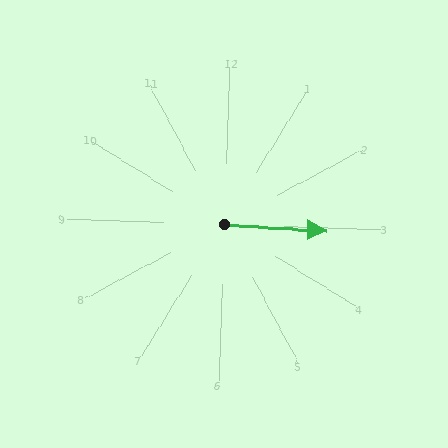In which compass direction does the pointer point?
East.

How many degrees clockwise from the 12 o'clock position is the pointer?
Approximately 92 degrees.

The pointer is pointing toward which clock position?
Roughly 3 o'clock.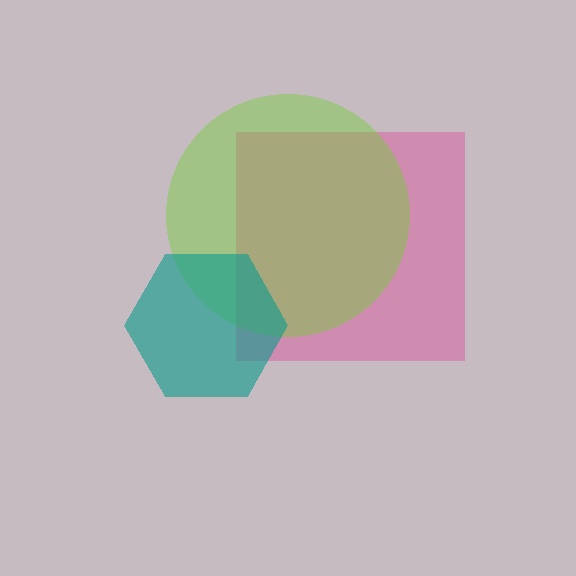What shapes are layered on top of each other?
The layered shapes are: a pink square, a lime circle, a teal hexagon.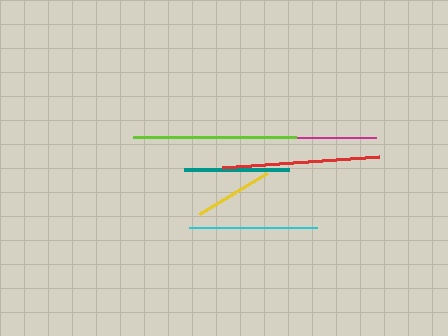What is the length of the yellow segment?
The yellow segment is approximately 79 pixels long.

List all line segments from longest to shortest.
From longest to shortest: lime, red, cyan, teal, magenta, yellow.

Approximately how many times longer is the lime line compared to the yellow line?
The lime line is approximately 2.0 times the length of the yellow line.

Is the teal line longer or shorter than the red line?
The red line is longer than the teal line.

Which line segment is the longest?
The lime line is the longest at approximately 162 pixels.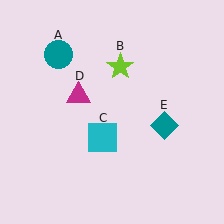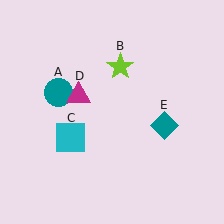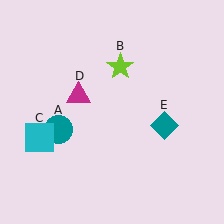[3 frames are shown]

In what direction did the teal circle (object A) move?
The teal circle (object A) moved down.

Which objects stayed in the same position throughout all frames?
Lime star (object B) and magenta triangle (object D) and teal diamond (object E) remained stationary.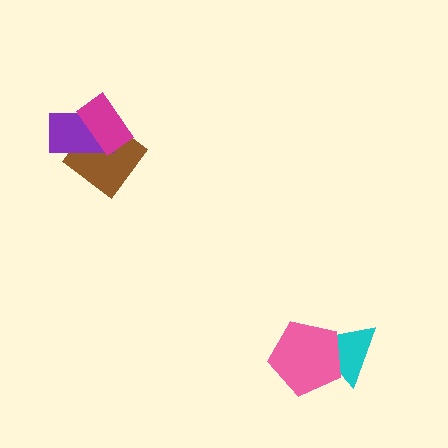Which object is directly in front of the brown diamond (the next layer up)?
The purple rectangle is directly in front of the brown diamond.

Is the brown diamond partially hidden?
Yes, it is partially covered by another shape.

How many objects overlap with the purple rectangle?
2 objects overlap with the purple rectangle.